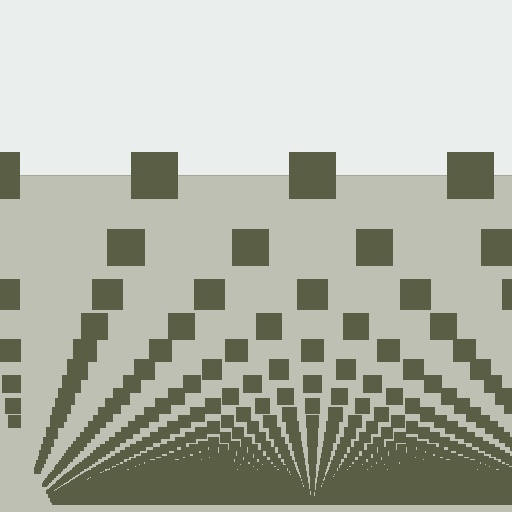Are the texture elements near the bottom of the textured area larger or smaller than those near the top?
Smaller. The gradient is inverted — elements near the bottom are smaller and denser.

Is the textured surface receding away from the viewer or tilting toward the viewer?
The surface appears to tilt toward the viewer. Texture elements get larger and sparser toward the top.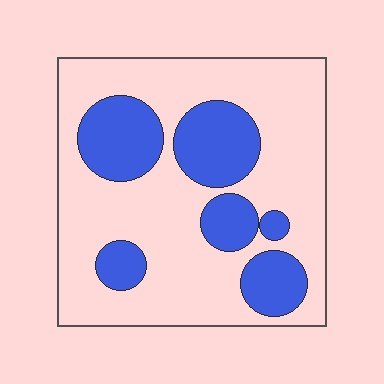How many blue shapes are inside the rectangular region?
6.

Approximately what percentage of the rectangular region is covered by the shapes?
Approximately 30%.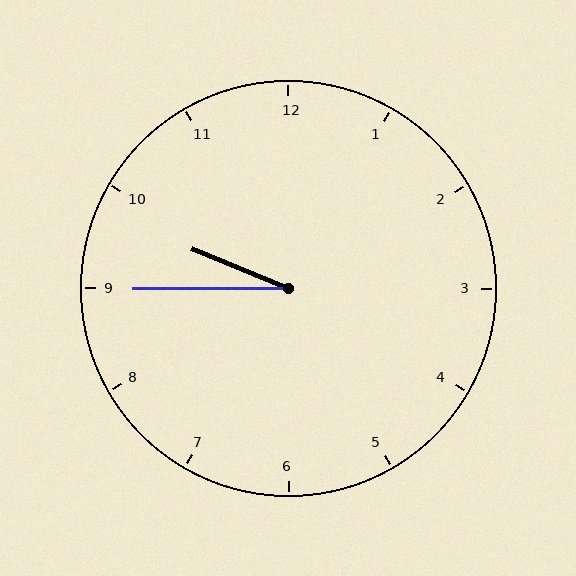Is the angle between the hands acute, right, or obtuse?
It is acute.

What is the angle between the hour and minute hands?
Approximately 22 degrees.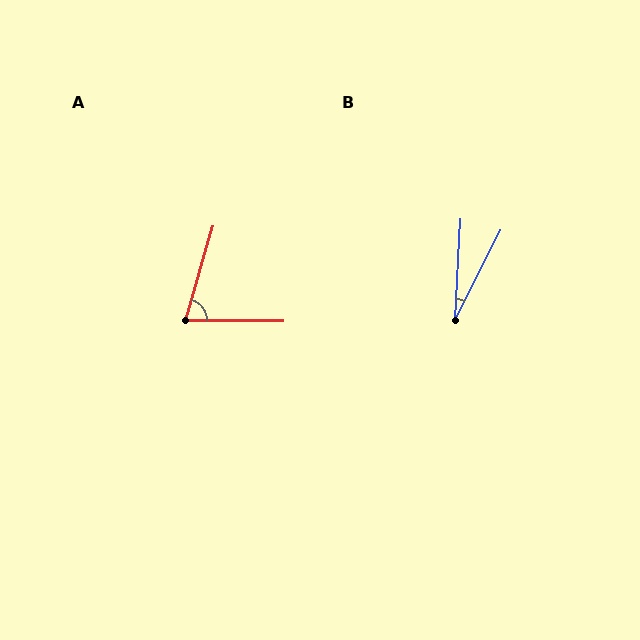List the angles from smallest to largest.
B (23°), A (74°).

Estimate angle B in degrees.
Approximately 23 degrees.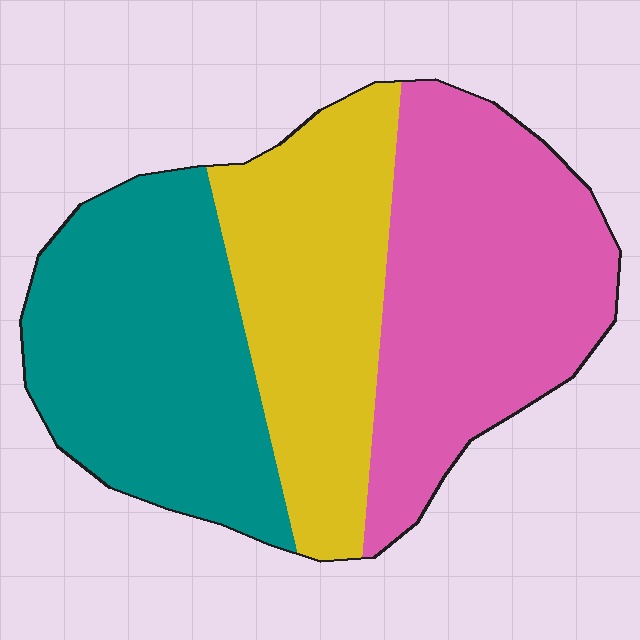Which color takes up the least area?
Yellow, at roughly 30%.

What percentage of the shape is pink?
Pink takes up about three eighths (3/8) of the shape.